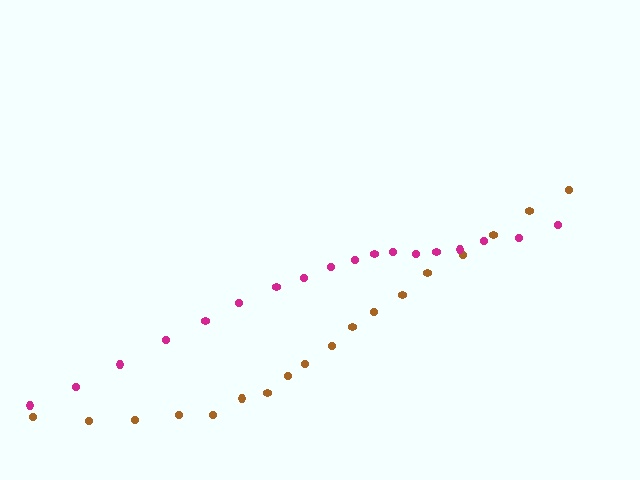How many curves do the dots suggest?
There are 2 distinct paths.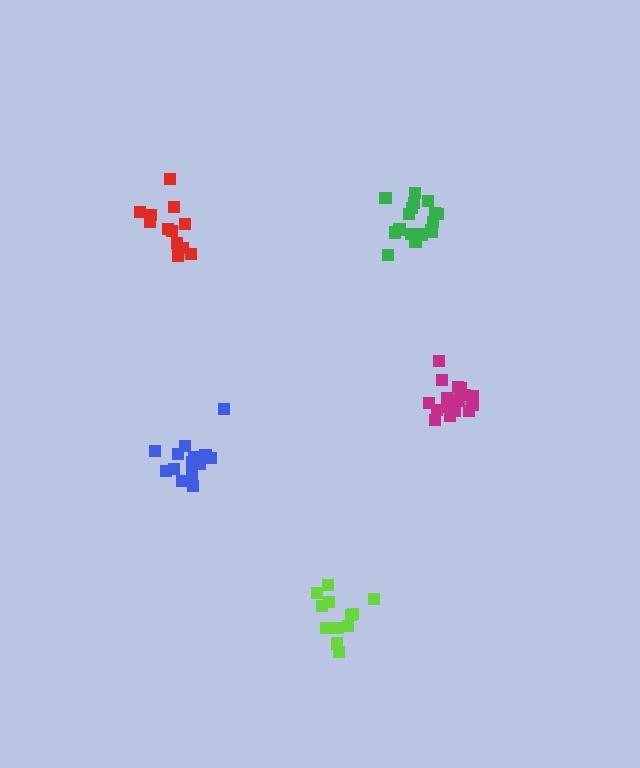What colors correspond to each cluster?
The clusters are colored: green, lime, magenta, red, blue.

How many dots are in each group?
Group 1: 18 dots, Group 2: 12 dots, Group 3: 18 dots, Group 4: 12 dots, Group 5: 15 dots (75 total).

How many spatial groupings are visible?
There are 5 spatial groupings.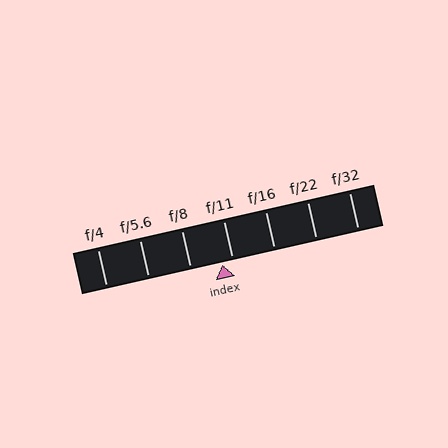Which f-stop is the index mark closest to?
The index mark is closest to f/11.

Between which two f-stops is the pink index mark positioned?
The index mark is between f/8 and f/11.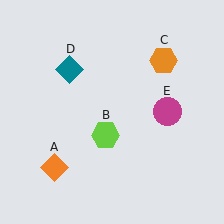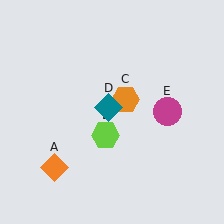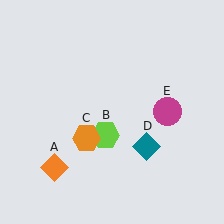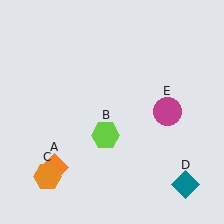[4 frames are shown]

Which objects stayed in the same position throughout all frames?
Orange diamond (object A) and lime hexagon (object B) and magenta circle (object E) remained stationary.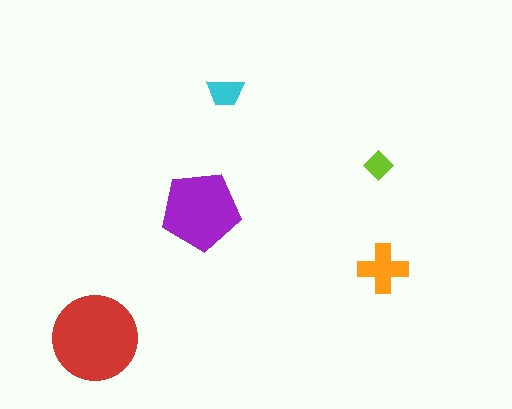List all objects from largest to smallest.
The red circle, the purple pentagon, the orange cross, the cyan trapezoid, the lime diamond.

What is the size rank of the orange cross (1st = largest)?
3rd.